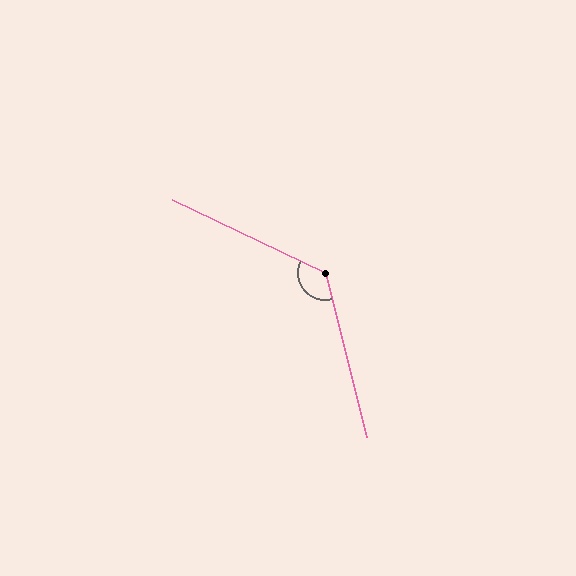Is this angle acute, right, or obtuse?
It is obtuse.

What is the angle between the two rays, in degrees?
Approximately 129 degrees.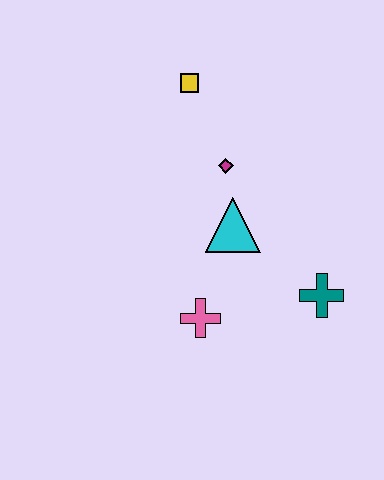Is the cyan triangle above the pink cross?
Yes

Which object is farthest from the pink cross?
The yellow square is farthest from the pink cross.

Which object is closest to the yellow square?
The magenta diamond is closest to the yellow square.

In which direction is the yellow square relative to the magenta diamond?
The yellow square is above the magenta diamond.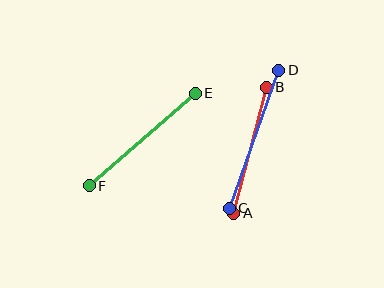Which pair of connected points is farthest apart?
Points C and D are farthest apart.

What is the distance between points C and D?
The distance is approximately 147 pixels.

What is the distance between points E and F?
The distance is approximately 141 pixels.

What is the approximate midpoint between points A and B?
The midpoint is at approximately (250, 150) pixels.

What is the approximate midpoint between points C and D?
The midpoint is at approximately (254, 139) pixels.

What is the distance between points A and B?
The distance is approximately 130 pixels.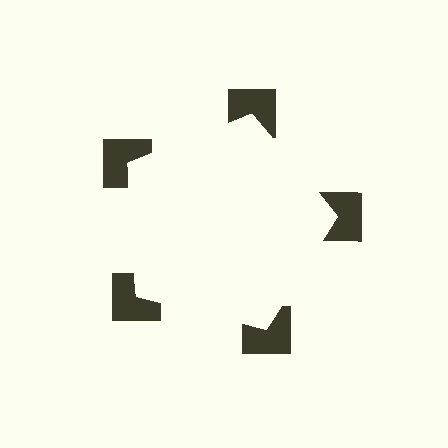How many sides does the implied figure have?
5 sides.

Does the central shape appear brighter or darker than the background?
It typically appears slightly brighter than the background, even though no actual brightness change is drawn.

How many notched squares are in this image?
There are 5 — one at each vertex of the illusory pentagon.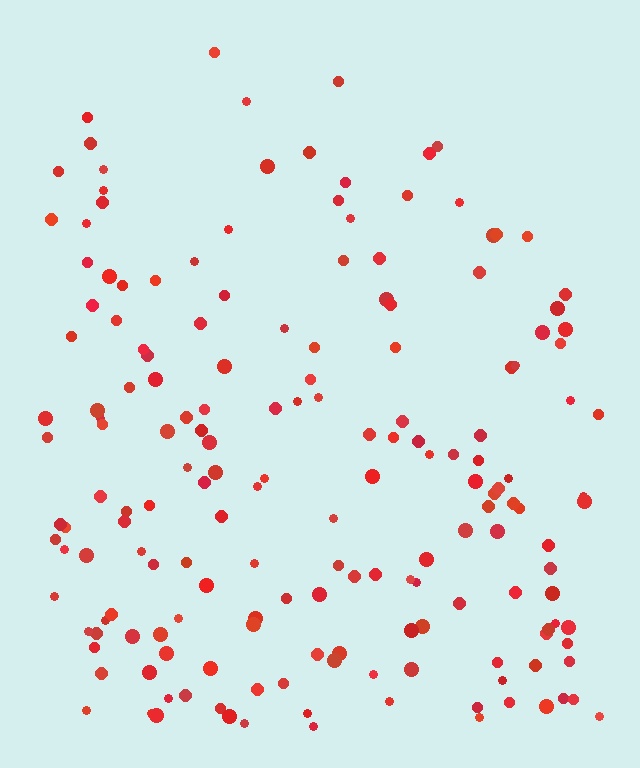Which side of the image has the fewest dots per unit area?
The top.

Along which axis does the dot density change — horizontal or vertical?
Vertical.